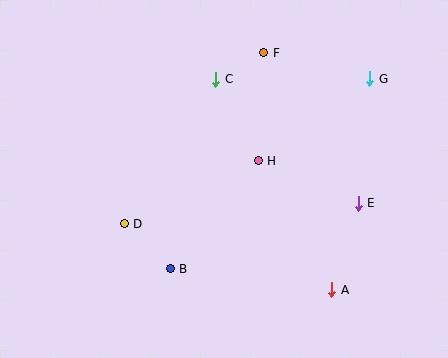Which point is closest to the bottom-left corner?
Point D is closest to the bottom-left corner.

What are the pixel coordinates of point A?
Point A is at (332, 290).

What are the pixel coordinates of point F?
Point F is at (264, 53).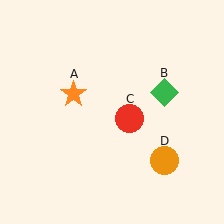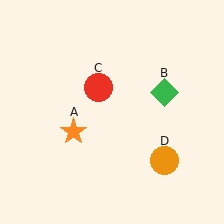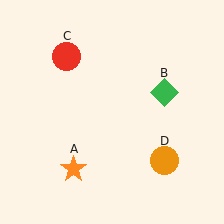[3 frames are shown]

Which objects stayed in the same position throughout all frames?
Green diamond (object B) and orange circle (object D) remained stationary.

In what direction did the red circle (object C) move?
The red circle (object C) moved up and to the left.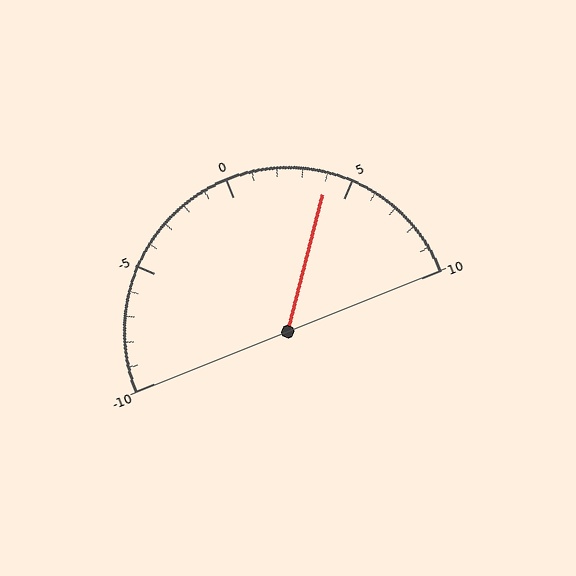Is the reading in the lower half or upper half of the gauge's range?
The reading is in the upper half of the range (-10 to 10).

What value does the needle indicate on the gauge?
The needle indicates approximately 4.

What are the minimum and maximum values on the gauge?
The gauge ranges from -10 to 10.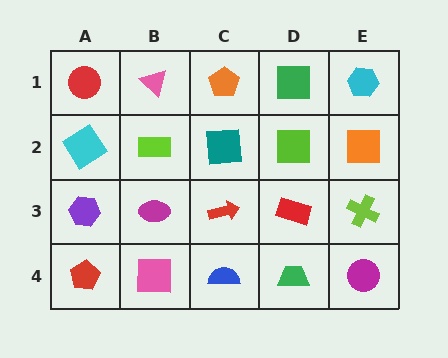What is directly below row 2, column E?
A lime cross.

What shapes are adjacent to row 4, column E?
A lime cross (row 3, column E), a green trapezoid (row 4, column D).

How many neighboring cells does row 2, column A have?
3.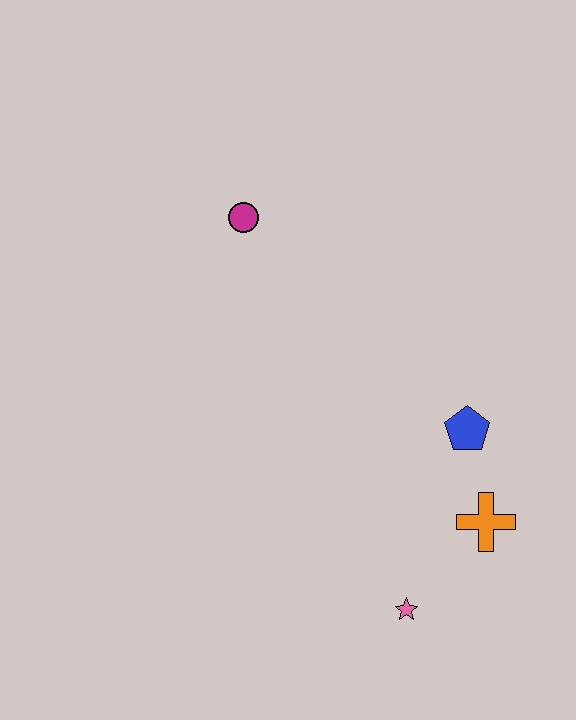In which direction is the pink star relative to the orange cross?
The pink star is below the orange cross.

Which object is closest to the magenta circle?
The blue pentagon is closest to the magenta circle.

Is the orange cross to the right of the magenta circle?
Yes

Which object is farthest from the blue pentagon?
The magenta circle is farthest from the blue pentagon.